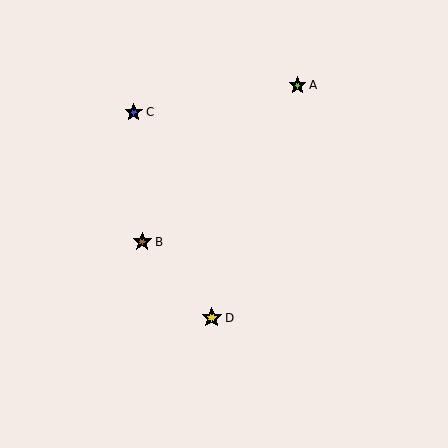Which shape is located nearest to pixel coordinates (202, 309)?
The yellow star (labeled D) at (212, 318) is nearest to that location.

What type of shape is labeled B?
Shape B is a brown star.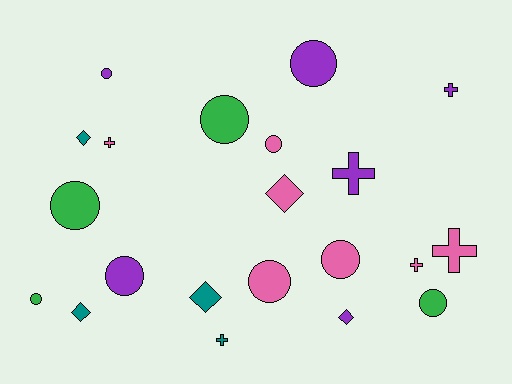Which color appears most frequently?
Pink, with 7 objects.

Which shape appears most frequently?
Circle, with 10 objects.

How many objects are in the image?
There are 21 objects.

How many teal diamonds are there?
There are 3 teal diamonds.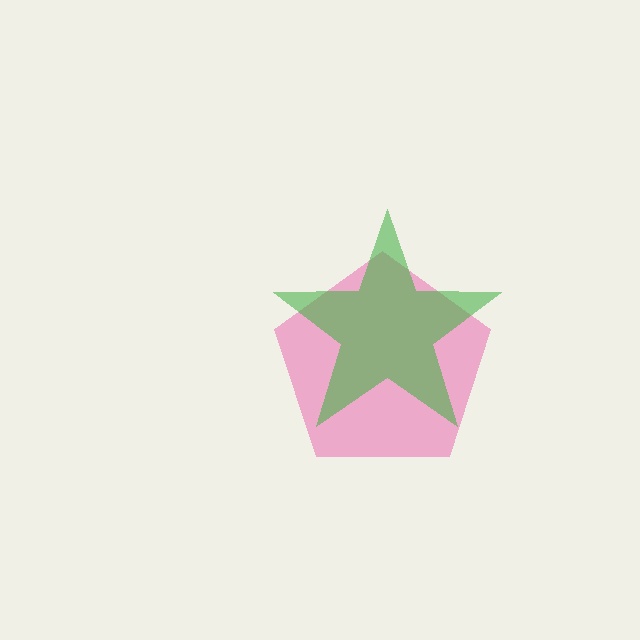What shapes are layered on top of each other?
The layered shapes are: a pink pentagon, a green star.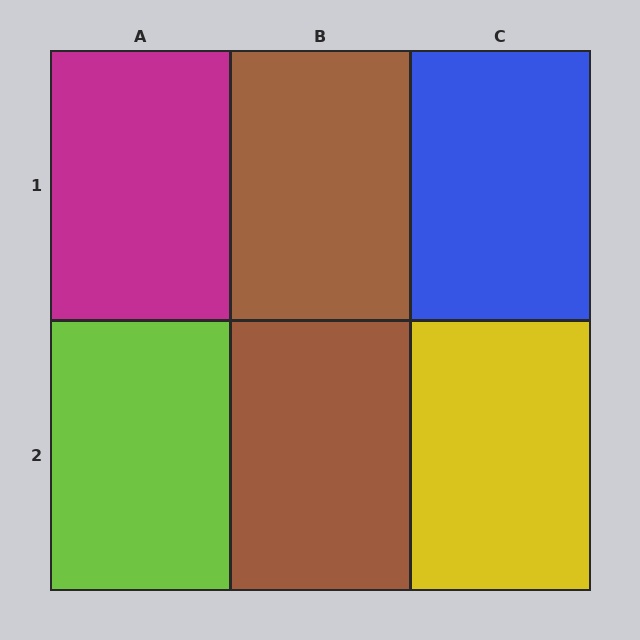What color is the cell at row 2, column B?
Brown.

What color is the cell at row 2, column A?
Lime.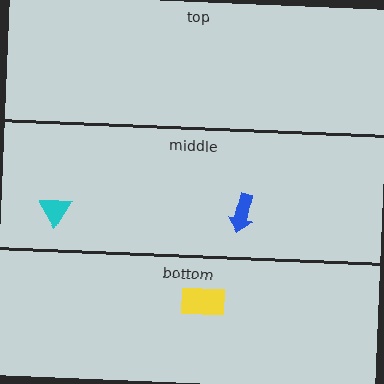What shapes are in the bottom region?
The yellow rectangle.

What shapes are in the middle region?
The cyan triangle, the blue arrow.